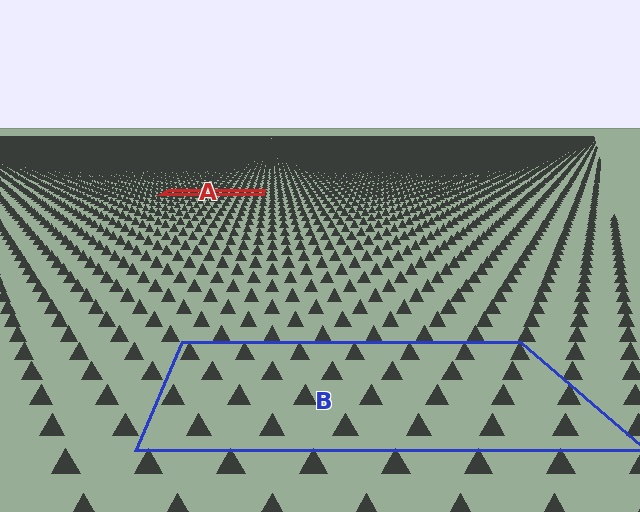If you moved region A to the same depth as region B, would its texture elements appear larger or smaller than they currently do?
They would appear larger. At a closer depth, the same texture elements are projected at a bigger on-screen size.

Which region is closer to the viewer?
Region B is closer. The texture elements there are larger and more spread out.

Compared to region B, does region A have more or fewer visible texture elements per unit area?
Region A has more texture elements per unit area — they are packed more densely because it is farther away.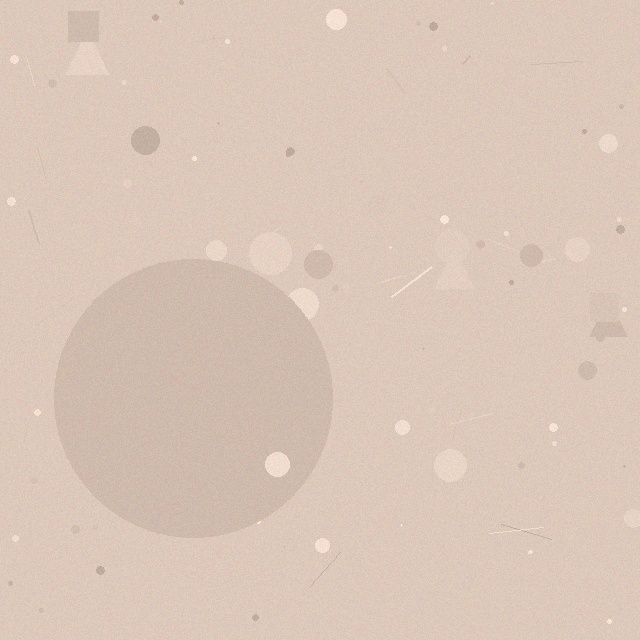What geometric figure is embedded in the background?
A circle is embedded in the background.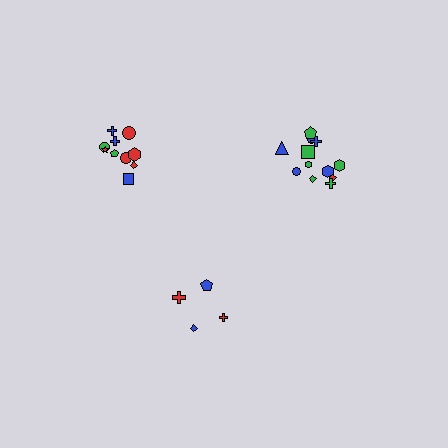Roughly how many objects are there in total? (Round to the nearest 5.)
Roughly 25 objects in total.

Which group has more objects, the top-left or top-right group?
The top-right group.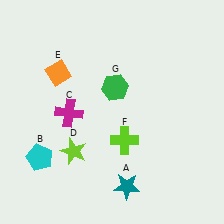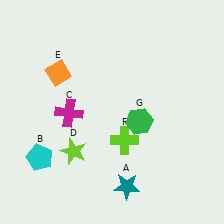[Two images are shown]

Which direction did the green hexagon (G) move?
The green hexagon (G) moved down.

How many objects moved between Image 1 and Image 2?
1 object moved between the two images.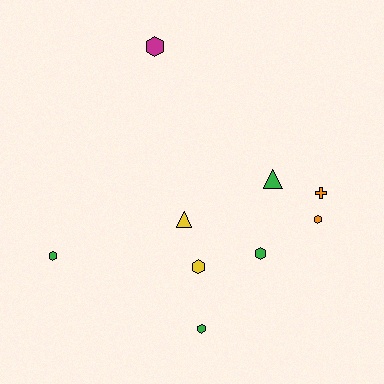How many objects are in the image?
There are 9 objects.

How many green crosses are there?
There are no green crosses.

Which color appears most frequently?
Green, with 4 objects.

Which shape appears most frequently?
Hexagon, with 6 objects.